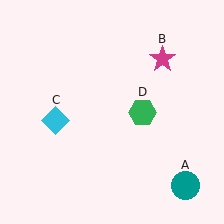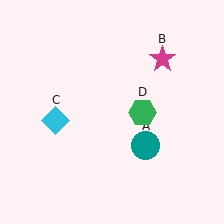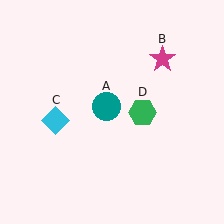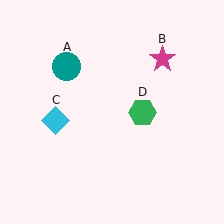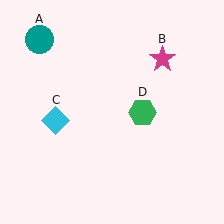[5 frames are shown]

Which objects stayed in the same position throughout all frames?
Magenta star (object B) and cyan diamond (object C) and green hexagon (object D) remained stationary.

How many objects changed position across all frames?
1 object changed position: teal circle (object A).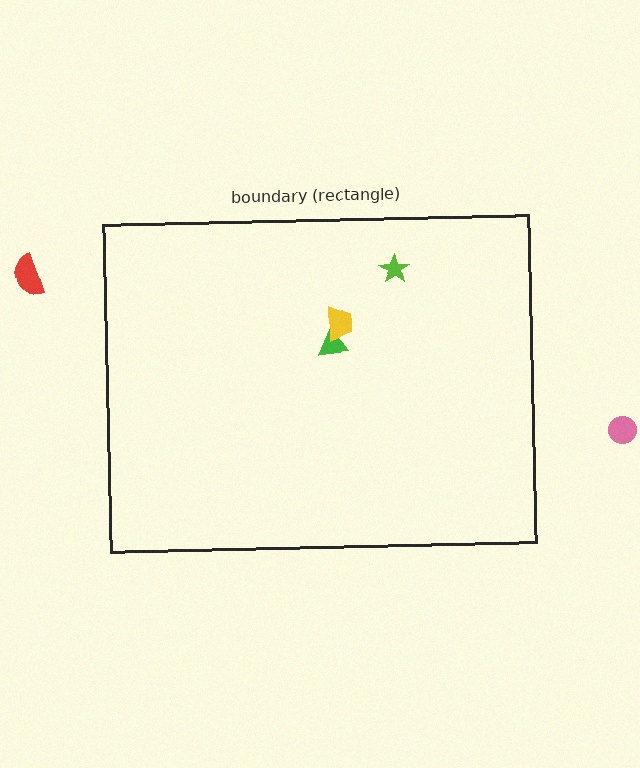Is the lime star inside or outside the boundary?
Inside.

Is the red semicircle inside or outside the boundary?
Outside.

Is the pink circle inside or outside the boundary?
Outside.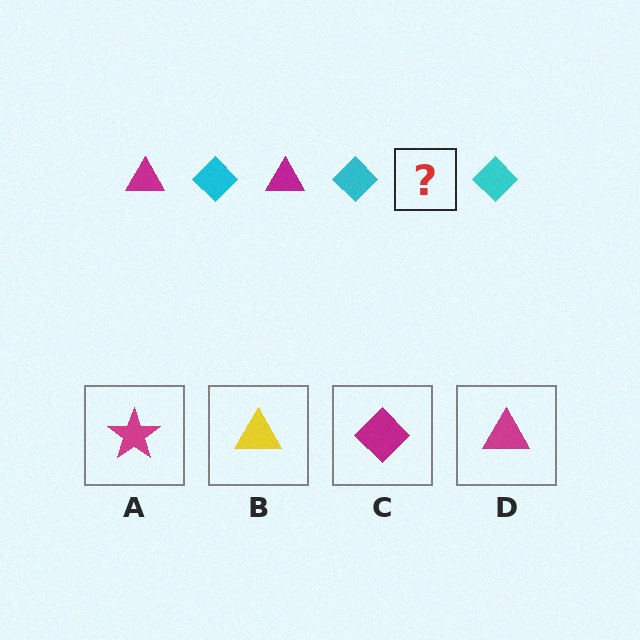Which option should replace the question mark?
Option D.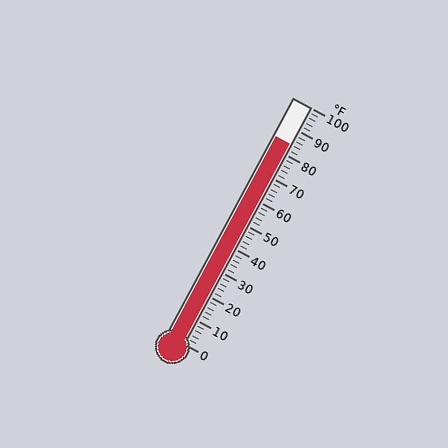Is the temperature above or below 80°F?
The temperature is above 80°F.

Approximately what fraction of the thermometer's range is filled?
The thermometer is filled to approximately 85% of its range.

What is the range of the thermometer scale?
The thermometer scale ranges from 0°F to 100°F.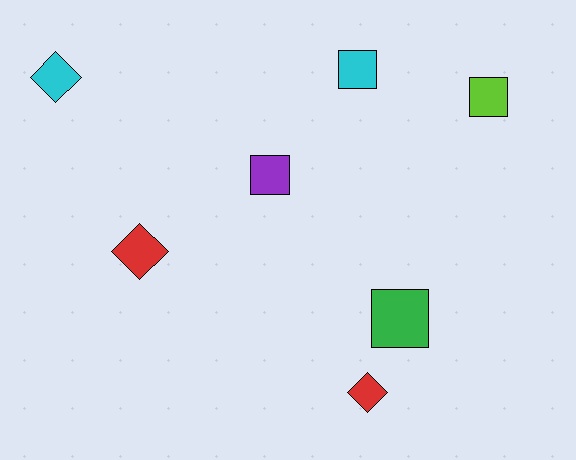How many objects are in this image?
There are 7 objects.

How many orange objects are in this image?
There are no orange objects.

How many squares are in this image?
There are 4 squares.